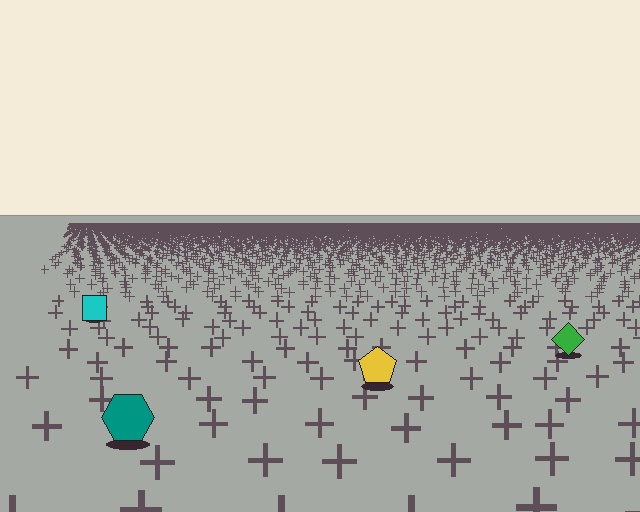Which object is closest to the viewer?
The teal hexagon is closest. The texture marks near it are larger and more spread out.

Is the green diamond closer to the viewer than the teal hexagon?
No. The teal hexagon is closer — you can tell from the texture gradient: the ground texture is coarser near it.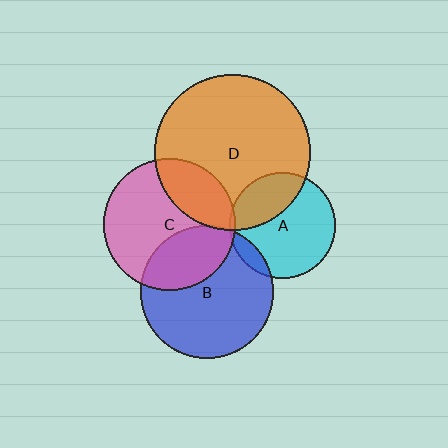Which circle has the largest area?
Circle D (orange).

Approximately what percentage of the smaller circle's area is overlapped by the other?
Approximately 30%.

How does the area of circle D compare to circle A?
Approximately 2.2 times.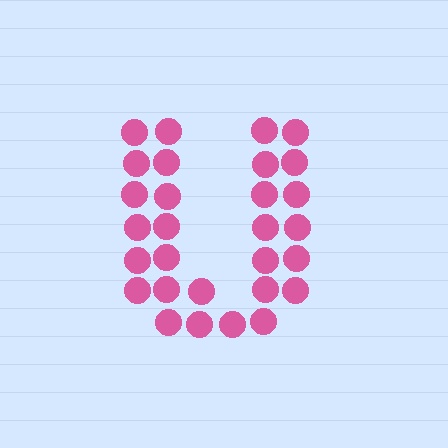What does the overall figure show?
The overall figure shows the letter U.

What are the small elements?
The small elements are circles.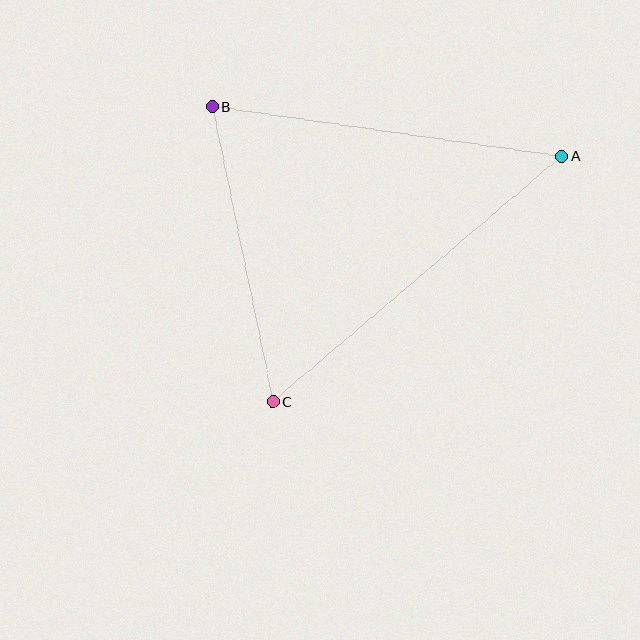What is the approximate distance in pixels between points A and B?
The distance between A and B is approximately 353 pixels.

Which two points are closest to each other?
Points B and C are closest to each other.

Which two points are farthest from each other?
Points A and C are farthest from each other.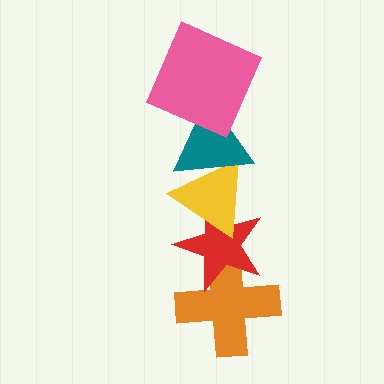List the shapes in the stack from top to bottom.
From top to bottom: the pink square, the teal triangle, the yellow triangle, the red star, the orange cross.